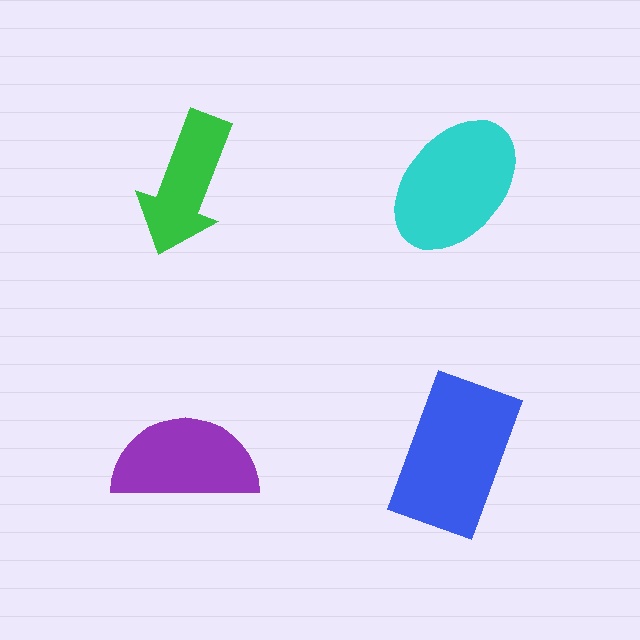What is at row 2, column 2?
A blue rectangle.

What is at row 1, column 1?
A green arrow.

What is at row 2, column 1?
A purple semicircle.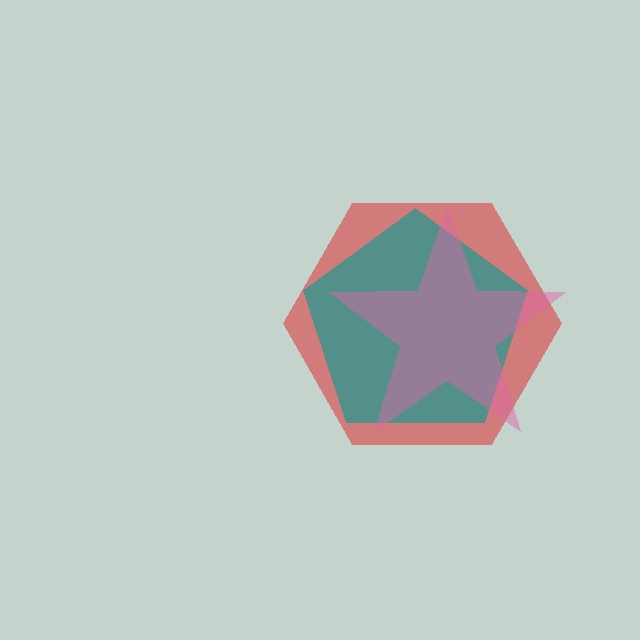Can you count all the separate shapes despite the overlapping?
Yes, there are 3 separate shapes.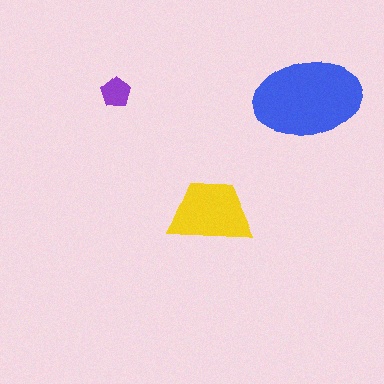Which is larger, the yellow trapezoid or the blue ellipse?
The blue ellipse.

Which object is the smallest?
The purple pentagon.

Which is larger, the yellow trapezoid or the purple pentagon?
The yellow trapezoid.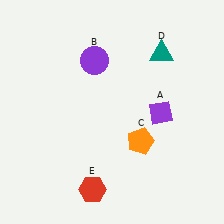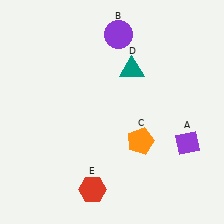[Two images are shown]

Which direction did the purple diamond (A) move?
The purple diamond (A) moved down.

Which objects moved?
The objects that moved are: the purple diamond (A), the purple circle (B), the teal triangle (D).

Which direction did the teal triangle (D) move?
The teal triangle (D) moved left.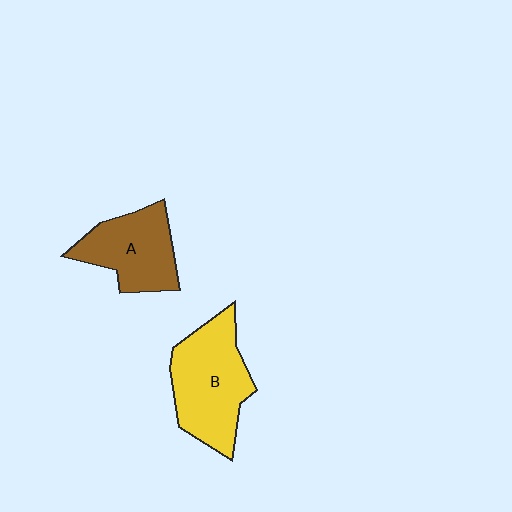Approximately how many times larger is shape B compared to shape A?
Approximately 1.3 times.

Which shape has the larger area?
Shape B (yellow).